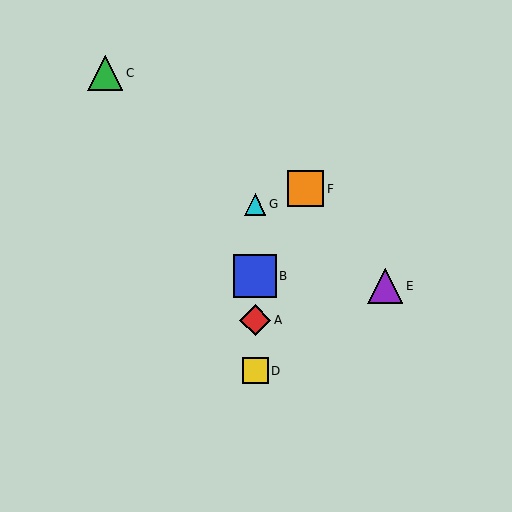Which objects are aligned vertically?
Objects A, B, D, G are aligned vertically.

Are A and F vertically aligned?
No, A is at x≈255 and F is at x≈306.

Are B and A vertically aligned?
Yes, both are at x≈255.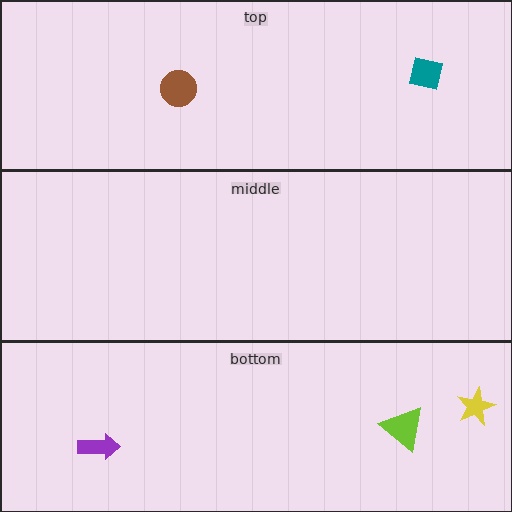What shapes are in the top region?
The brown circle, the teal square.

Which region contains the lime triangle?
The bottom region.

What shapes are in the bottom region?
The purple arrow, the lime triangle, the yellow star.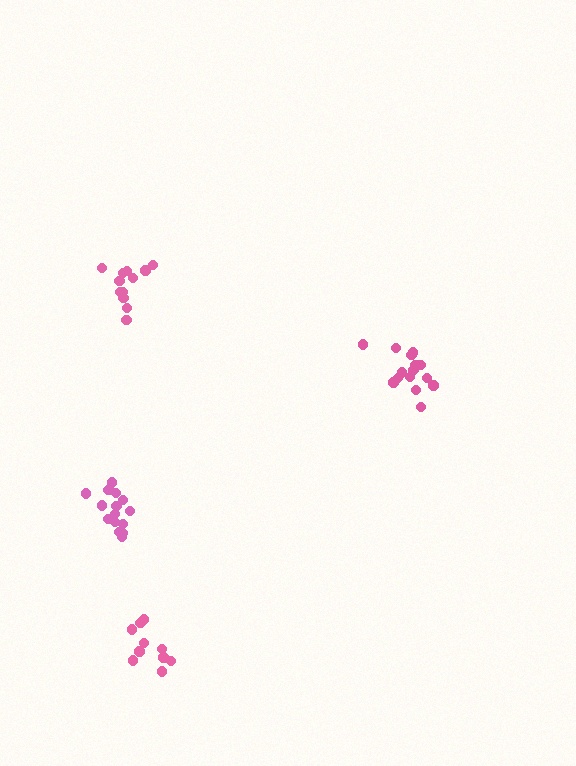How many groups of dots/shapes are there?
There are 4 groups.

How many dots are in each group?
Group 1: 16 dots, Group 2: 10 dots, Group 3: 15 dots, Group 4: 12 dots (53 total).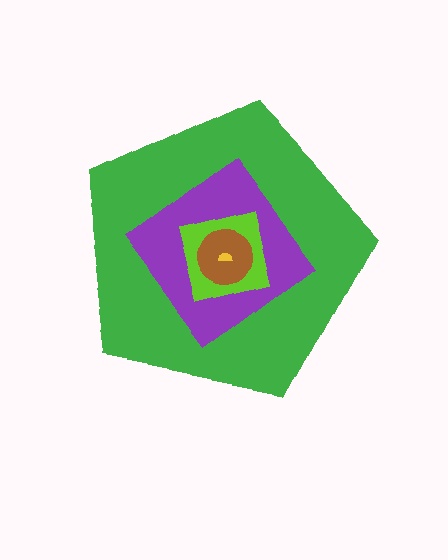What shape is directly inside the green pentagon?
The purple diamond.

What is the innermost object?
The yellow semicircle.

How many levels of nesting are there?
5.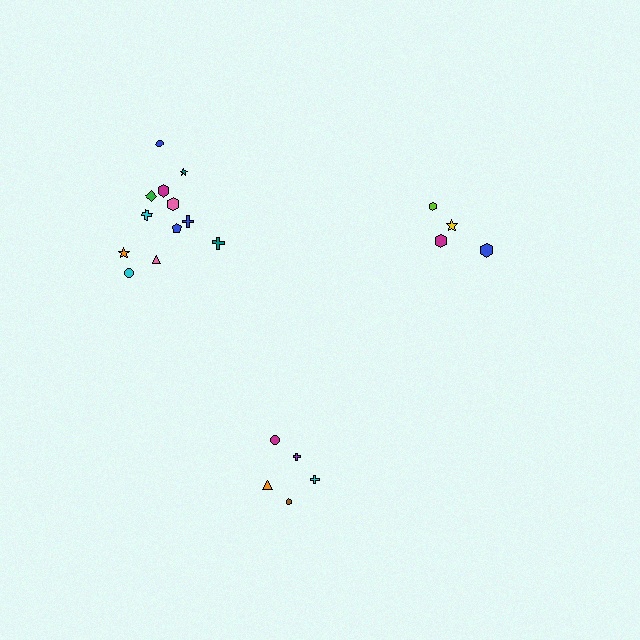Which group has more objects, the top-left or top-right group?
The top-left group.